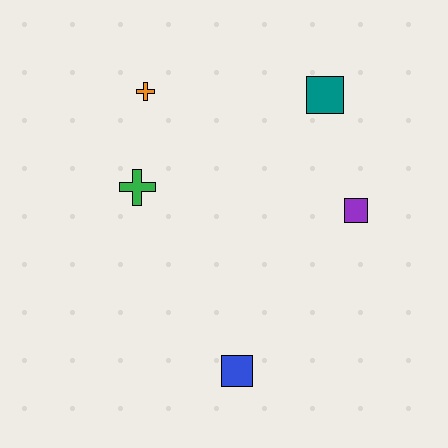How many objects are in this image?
There are 5 objects.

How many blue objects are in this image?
There is 1 blue object.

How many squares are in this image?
There are 3 squares.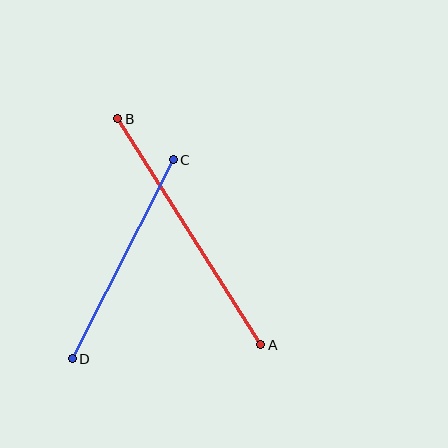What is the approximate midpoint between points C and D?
The midpoint is at approximately (123, 259) pixels.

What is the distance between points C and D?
The distance is approximately 223 pixels.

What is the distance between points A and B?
The distance is approximately 267 pixels.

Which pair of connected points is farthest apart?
Points A and B are farthest apart.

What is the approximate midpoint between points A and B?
The midpoint is at approximately (189, 232) pixels.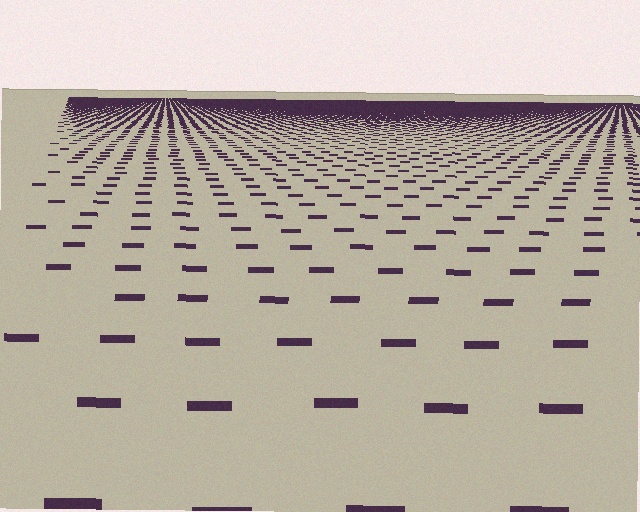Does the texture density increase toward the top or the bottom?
Density increases toward the top.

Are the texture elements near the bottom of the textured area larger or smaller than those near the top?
Larger. Near the bottom, elements are closer to the viewer and appear at a bigger on-screen size.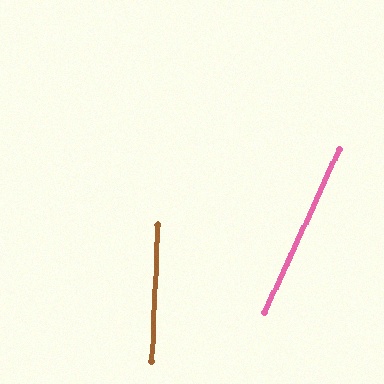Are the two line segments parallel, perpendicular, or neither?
Neither parallel nor perpendicular — they differ by about 22°.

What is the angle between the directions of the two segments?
Approximately 22 degrees.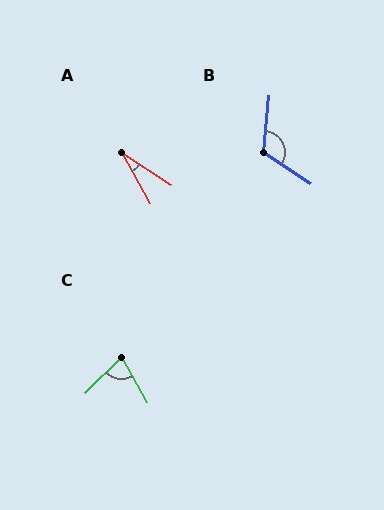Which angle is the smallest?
A, at approximately 28 degrees.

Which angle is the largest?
B, at approximately 118 degrees.